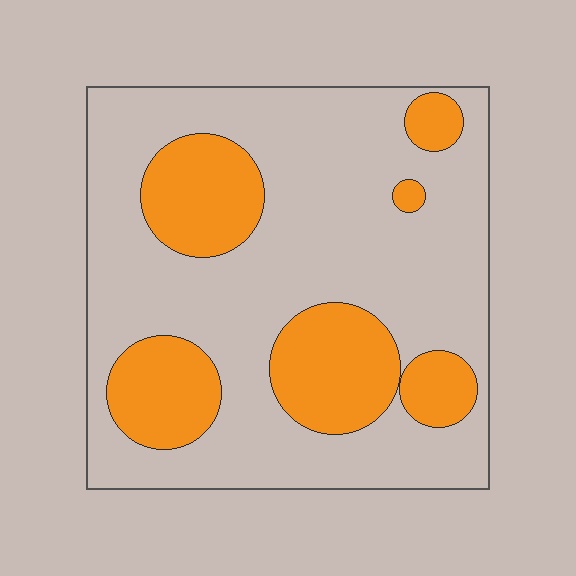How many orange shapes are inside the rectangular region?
6.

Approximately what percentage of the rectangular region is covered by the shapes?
Approximately 30%.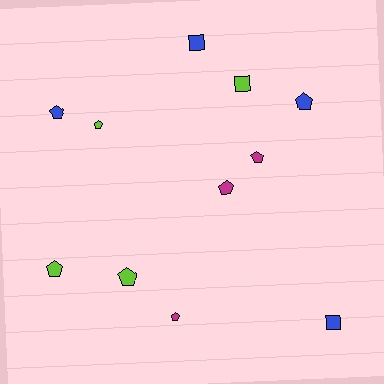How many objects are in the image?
There are 11 objects.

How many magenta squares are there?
There are no magenta squares.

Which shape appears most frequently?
Pentagon, with 8 objects.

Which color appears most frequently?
Lime, with 4 objects.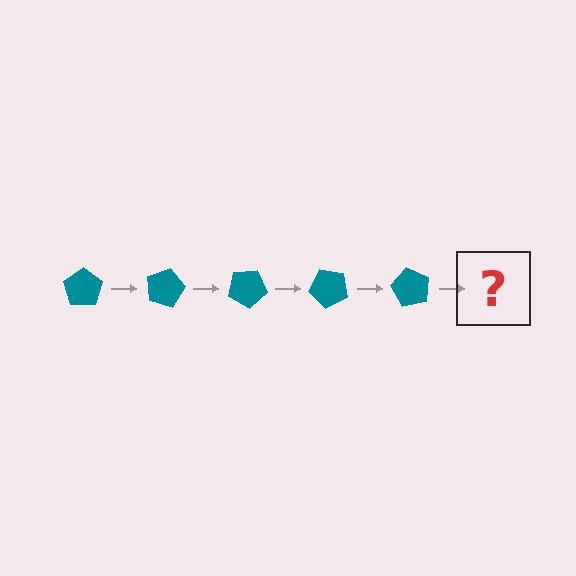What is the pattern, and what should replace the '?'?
The pattern is that the pentagon rotates 15 degrees each step. The '?' should be a teal pentagon rotated 75 degrees.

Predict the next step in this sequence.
The next step is a teal pentagon rotated 75 degrees.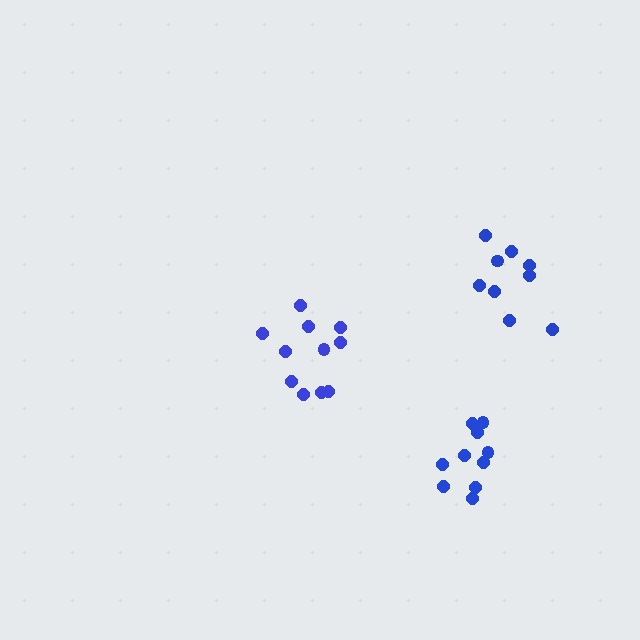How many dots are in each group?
Group 1: 11 dots, Group 2: 9 dots, Group 3: 10 dots (30 total).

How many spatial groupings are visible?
There are 3 spatial groupings.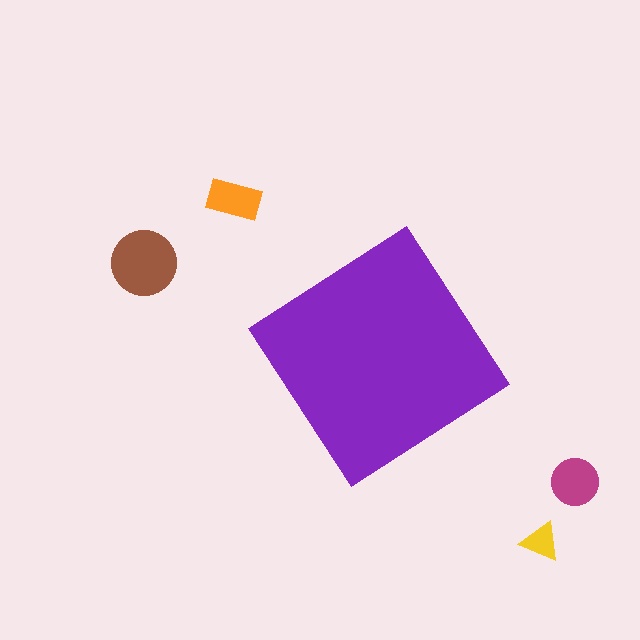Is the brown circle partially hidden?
No, the brown circle is fully visible.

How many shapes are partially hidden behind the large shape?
0 shapes are partially hidden.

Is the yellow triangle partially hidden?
No, the yellow triangle is fully visible.